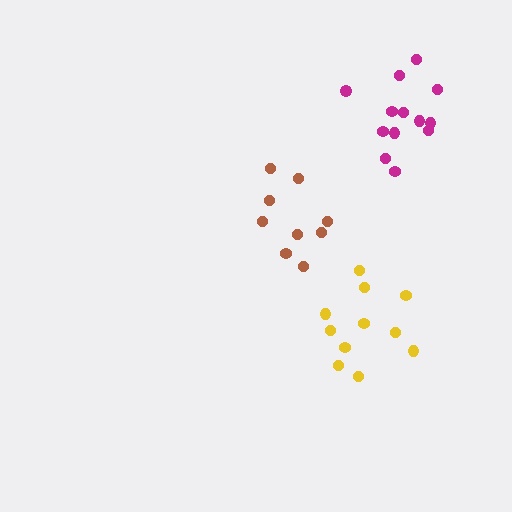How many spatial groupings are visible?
There are 3 spatial groupings.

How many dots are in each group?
Group 1: 13 dots, Group 2: 9 dots, Group 3: 11 dots (33 total).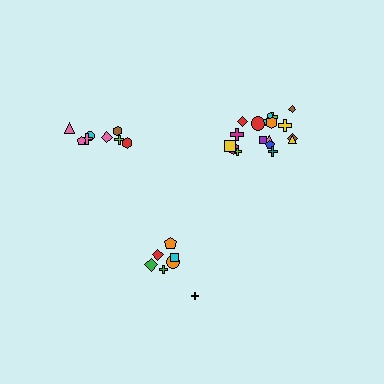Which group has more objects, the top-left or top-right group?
The top-right group.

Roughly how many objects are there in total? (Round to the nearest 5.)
Roughly 35 objects in total.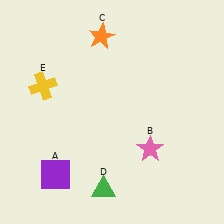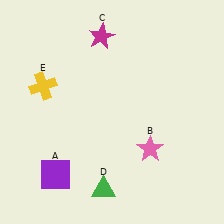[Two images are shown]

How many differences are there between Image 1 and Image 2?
There is 1 difference between the two images.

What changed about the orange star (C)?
In Image 1, C is orange. In Image 2, it changed to magenta.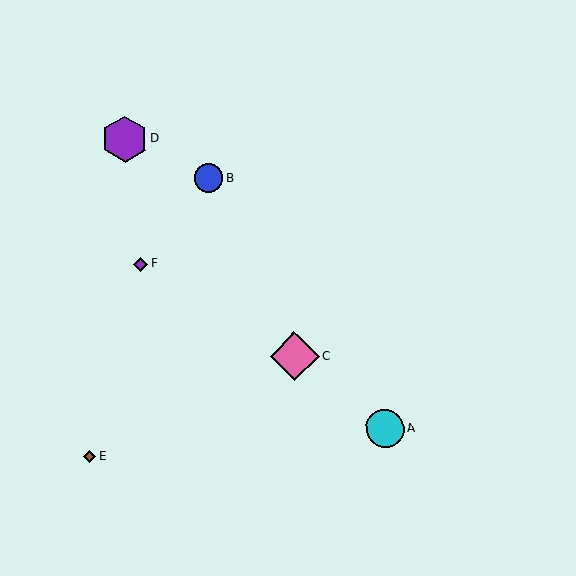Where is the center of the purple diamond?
The center of the purple diamond is at (140, 264).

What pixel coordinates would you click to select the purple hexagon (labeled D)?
Click at (125, 139) to select the purple hexagon D.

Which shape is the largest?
The pink diamond (labeled C) is the largest.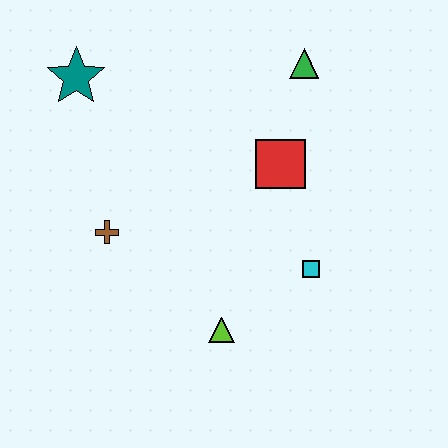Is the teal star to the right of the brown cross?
No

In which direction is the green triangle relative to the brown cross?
The green triangle is to the right of the brown cross.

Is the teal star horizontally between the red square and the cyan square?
No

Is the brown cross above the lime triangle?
Yes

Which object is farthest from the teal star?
The cyan square is farthest from the teal star.